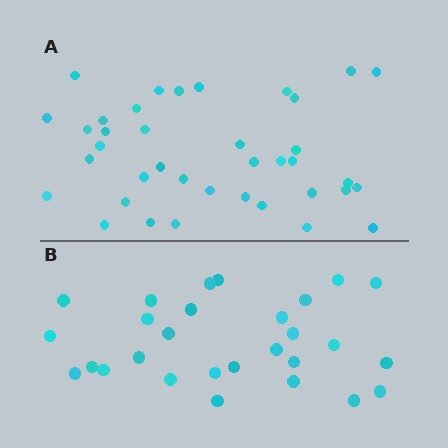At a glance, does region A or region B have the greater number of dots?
Region A (the top region) has more dots.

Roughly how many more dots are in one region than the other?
Region A has roughly 10 or so more dots than region B.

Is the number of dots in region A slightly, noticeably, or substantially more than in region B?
Region A has noticeably more, but not dramatically so. The ratio is roughly 1.4 to 1.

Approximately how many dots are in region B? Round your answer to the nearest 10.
About 30 dots. (The exact count is 28, which rounds to 30.)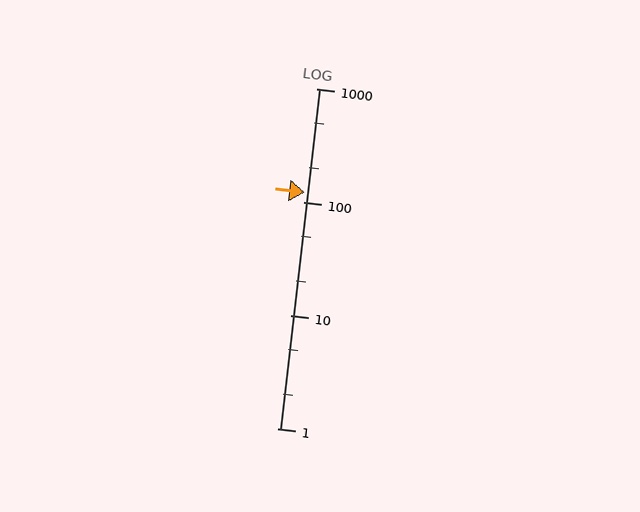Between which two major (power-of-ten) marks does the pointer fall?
The pointer is between 100 and 1000.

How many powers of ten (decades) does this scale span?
The scale spans 3 decades, from 1 to 1000.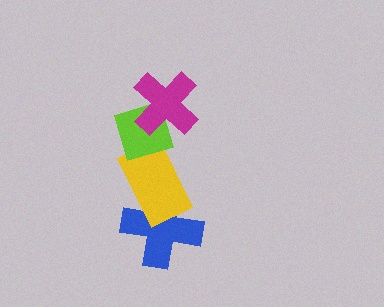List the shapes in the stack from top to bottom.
From top to bottom: the magenta cross, the lime diamond, the yellow rectangle, the blue cross.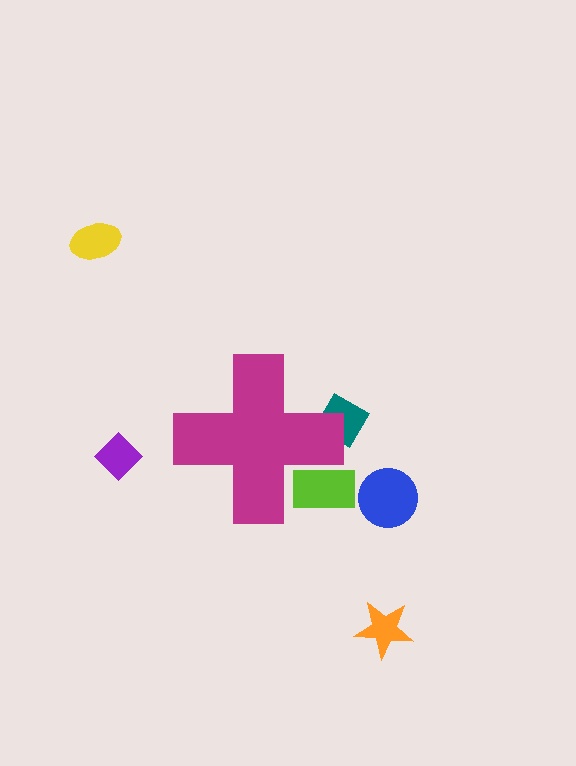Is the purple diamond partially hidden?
No, the purple diamond is fully visible.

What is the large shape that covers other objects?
A magenta cross.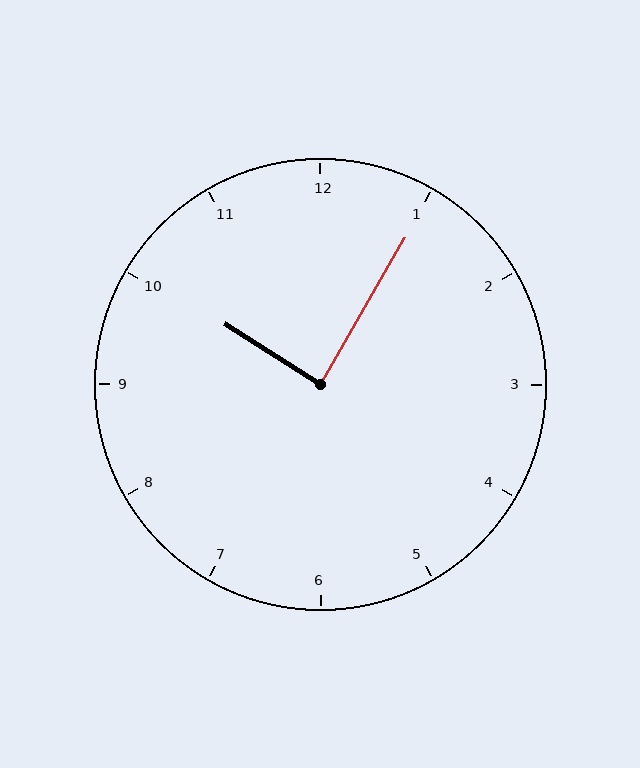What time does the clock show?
10:05.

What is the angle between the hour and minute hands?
Approximately 88 degrees.